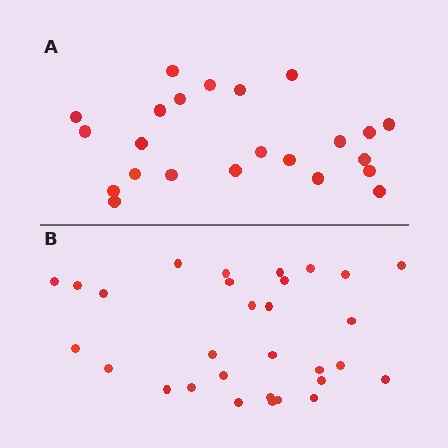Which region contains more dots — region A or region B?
Region B (the bottom region) has more dots.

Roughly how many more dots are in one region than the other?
Region B has roughly 8 or so more dots than region A.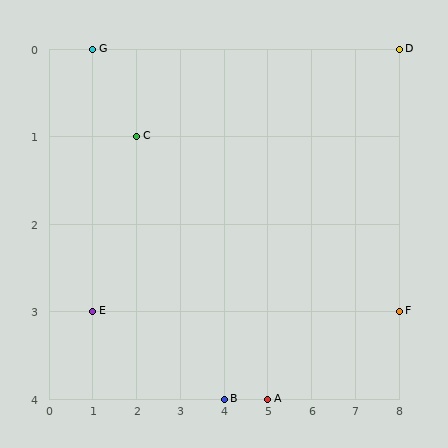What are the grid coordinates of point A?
Point A is at grid coordinates (5, 4).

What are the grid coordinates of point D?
Point D is at grid coordinates (8, 0).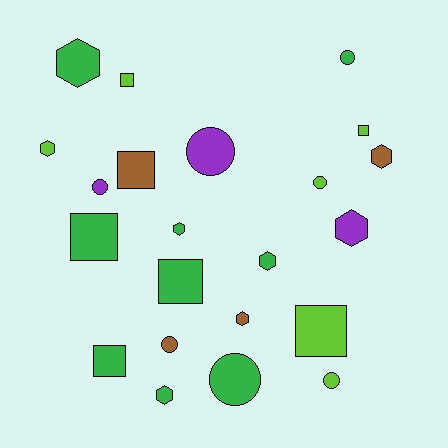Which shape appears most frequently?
Hexagon, with 8 objects.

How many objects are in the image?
There are 22 objects.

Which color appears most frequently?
Green, with 9 objects.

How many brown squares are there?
There is 1 brown square.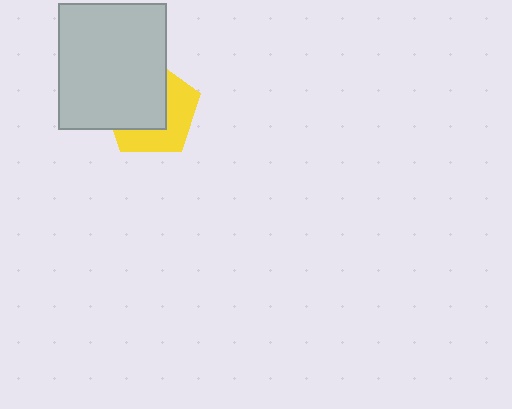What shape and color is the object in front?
The object in front is a light gray rectangle.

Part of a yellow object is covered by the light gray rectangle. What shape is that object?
It is a pentagon.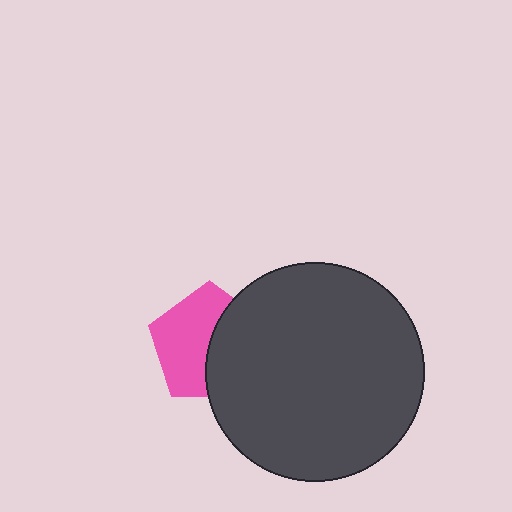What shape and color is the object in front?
The object in front is a dark gray circle.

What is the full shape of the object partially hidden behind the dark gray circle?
The partially hidden object is a pink pentagon.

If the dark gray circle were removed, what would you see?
You would see the complete pink pentagon.